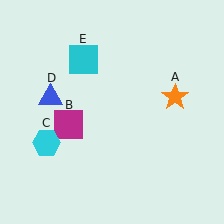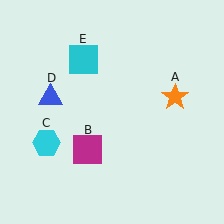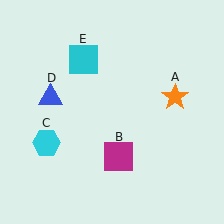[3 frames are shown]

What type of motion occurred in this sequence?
The magenta square (object B) rotated counterclockwise around the center of the scene.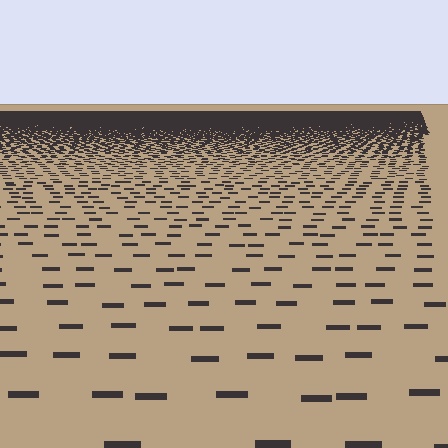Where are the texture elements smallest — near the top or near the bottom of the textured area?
Near the top.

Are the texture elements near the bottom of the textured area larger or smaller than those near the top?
Larger. Near the bottom, elements are closer to the viewer and appear at a bigger on-screen size.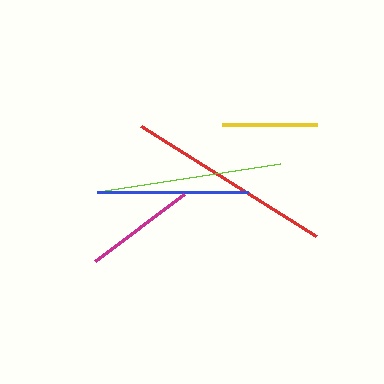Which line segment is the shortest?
The yellow line is the shortest at approximately 95 pixels.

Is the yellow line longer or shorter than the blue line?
The blue line is longer than the yellow line.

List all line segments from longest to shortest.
From longest to shortest: red, lime, blue, magenta, yellow.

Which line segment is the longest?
The red line is the longest at approximately 207 pixels.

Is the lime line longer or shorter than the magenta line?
The lime line is longer than the magenta line.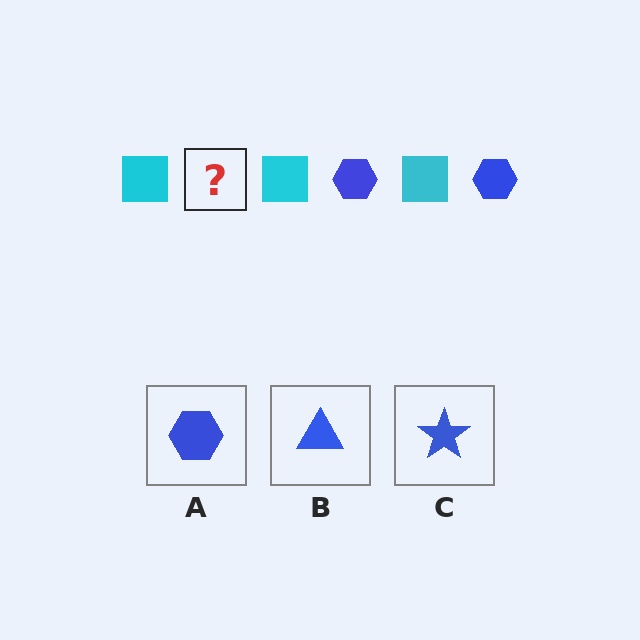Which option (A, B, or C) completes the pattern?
A.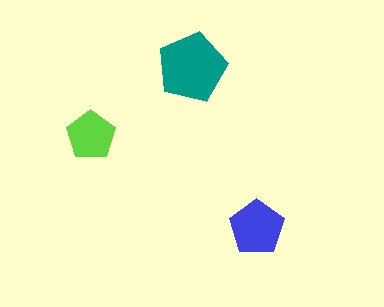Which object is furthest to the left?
The lime pentagon is leftmost.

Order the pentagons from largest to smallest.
the teal one, the blue one, the lime one.